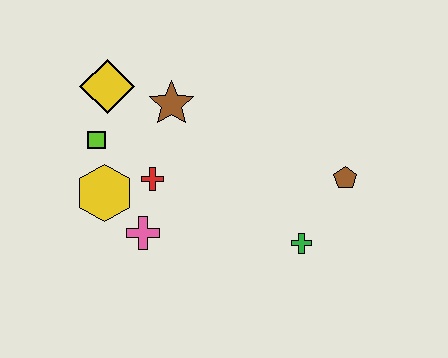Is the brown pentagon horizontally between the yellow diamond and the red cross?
No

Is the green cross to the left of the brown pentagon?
Yes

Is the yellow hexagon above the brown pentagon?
No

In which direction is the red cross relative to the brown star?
The red cross is below the brown star.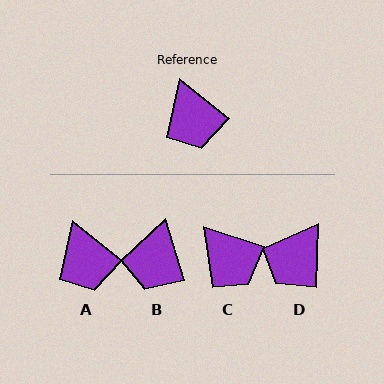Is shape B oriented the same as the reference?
No, it is off by about 34 degrees.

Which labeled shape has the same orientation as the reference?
A.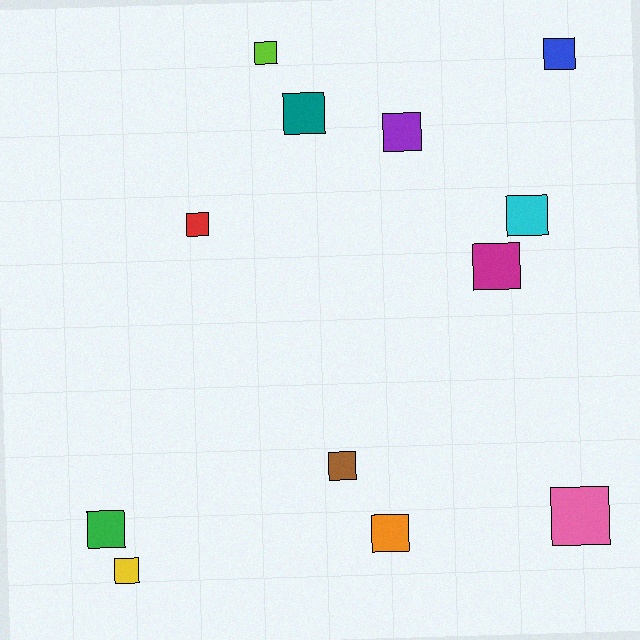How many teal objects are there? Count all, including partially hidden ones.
There is 1 teal object.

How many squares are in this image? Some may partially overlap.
There are 12 squares.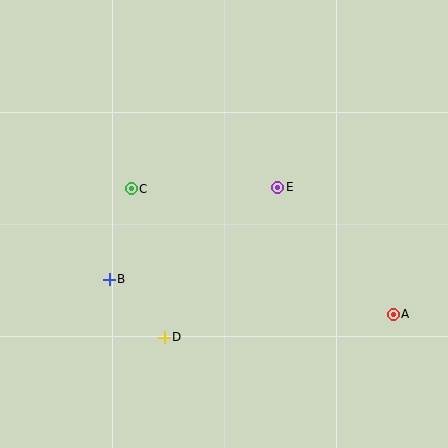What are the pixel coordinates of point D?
Point D is at (164, 337).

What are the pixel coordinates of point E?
Point E is at (278, 187).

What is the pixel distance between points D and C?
The distance between D and C is 152 pixels.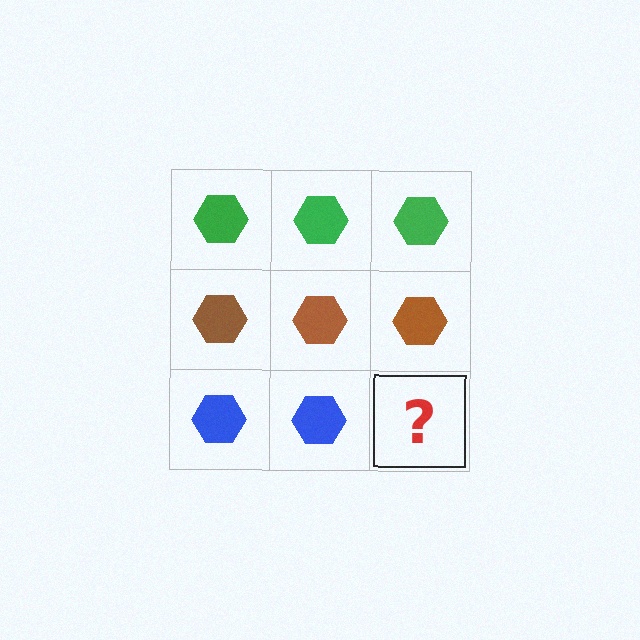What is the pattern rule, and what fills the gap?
The rule is that each row has a consistent color. The gap should be filled with a blue hexagon.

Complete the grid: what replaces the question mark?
The question mark should be replaced with a blue hexagon.